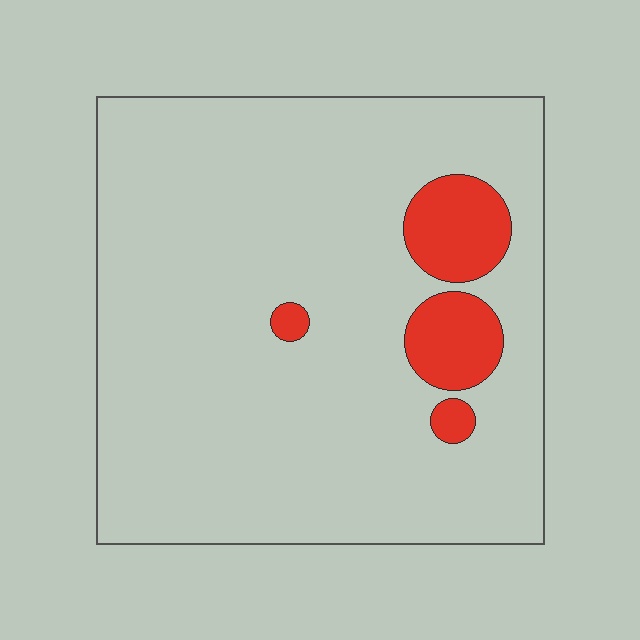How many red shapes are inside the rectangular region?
4.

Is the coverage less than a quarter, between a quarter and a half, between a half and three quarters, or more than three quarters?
Less than a quarter.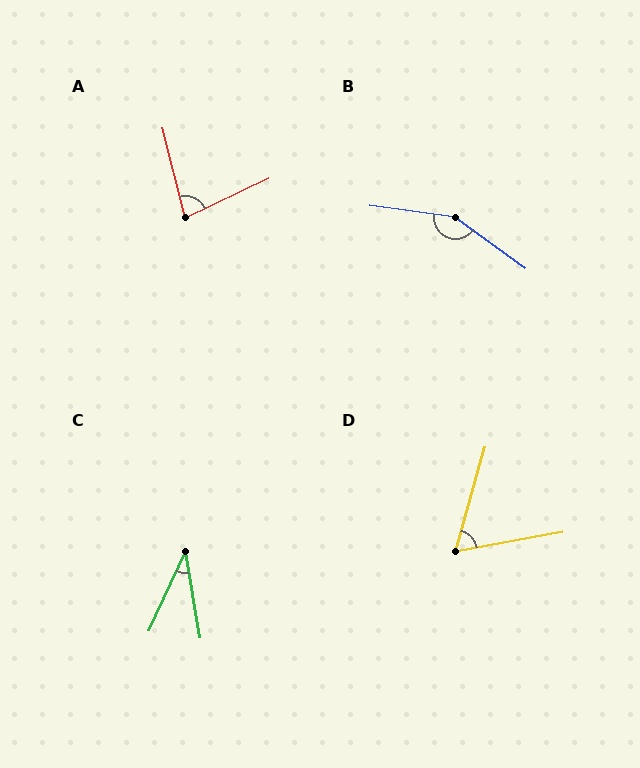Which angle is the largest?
B, at approximately 152 degrees.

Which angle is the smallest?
C, at approximately 34 degrees.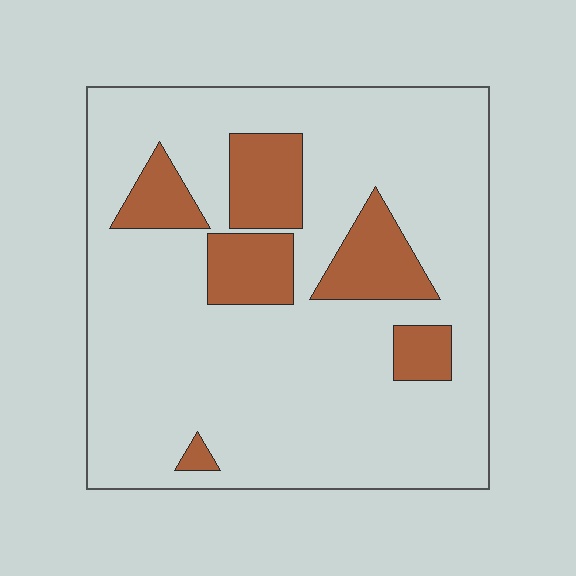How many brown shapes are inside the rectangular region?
6.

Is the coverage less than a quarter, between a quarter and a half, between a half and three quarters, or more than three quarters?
Less than a quarter.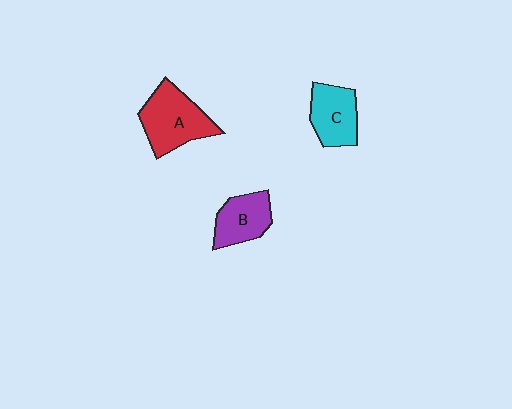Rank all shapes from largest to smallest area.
From largest to smallest: A (red), C (cyan), B (purple).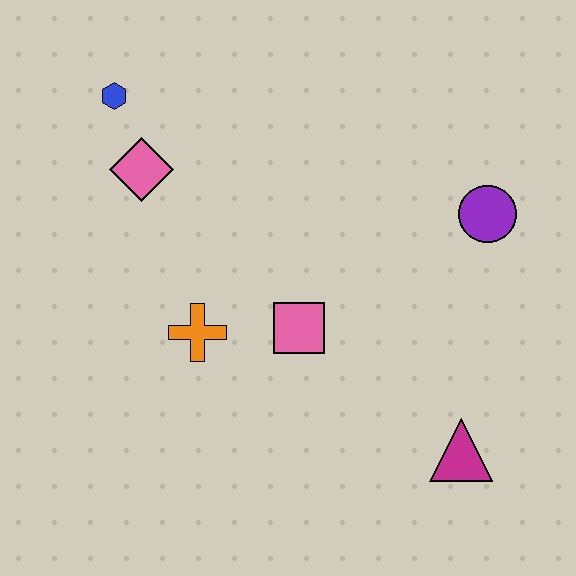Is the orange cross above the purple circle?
No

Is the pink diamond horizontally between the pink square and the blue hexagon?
Yes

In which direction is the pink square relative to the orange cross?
The pink square is to the right of the orange cross.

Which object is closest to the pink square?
The orange cross is closest to the pink square.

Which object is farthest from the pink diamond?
The magenta triangle is farthest from the pink diamond.